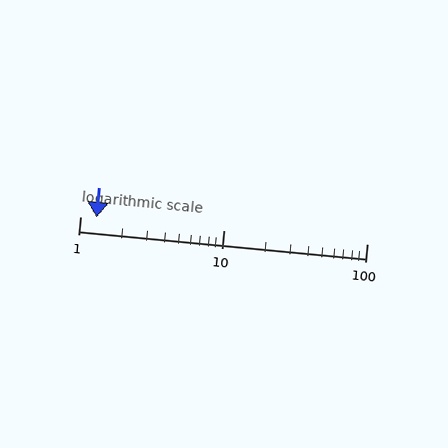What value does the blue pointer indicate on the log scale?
The pointer indicates approximately 1.3.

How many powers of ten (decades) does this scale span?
The scale spans 2 decades, from 1 to 100.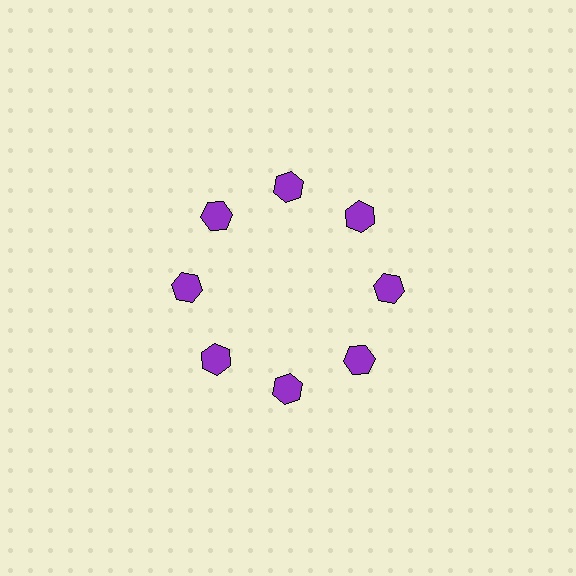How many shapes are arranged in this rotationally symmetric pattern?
There are 8 shapes, arranged in 8 groups of 1.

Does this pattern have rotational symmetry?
Yes, this pattern has 8-fold rotational symmetry. It looks the same after rotating 45 degrees around the center.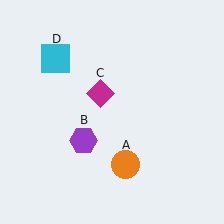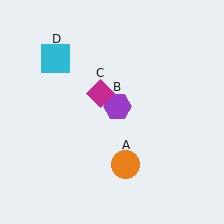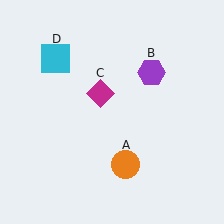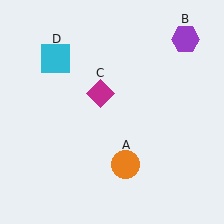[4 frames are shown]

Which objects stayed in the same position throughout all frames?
Orange circle (object A) and magenta diamond (object C) and cyan square (object D) remained stationary.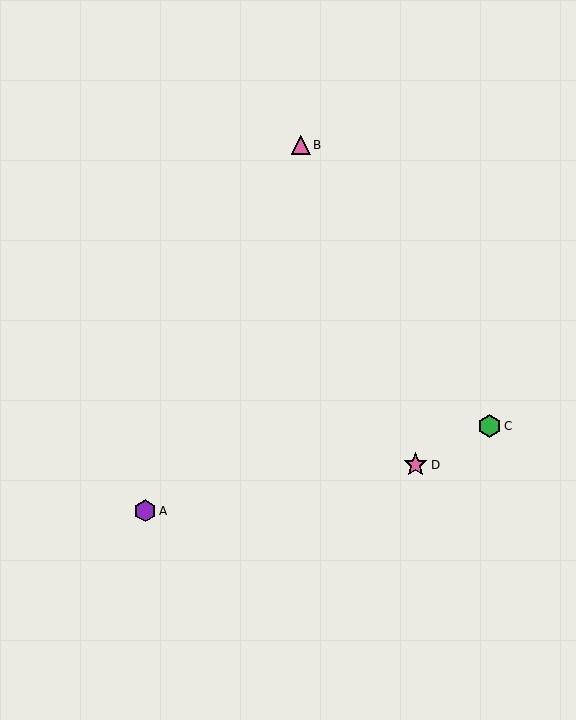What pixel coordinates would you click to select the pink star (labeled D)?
Click at (415, 465) to select the pink star D.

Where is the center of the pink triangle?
The center of the pink triangle is at (301, 145).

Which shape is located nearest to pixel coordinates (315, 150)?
The pink triangle (labeled B) at (301, 145) is nearest to that location.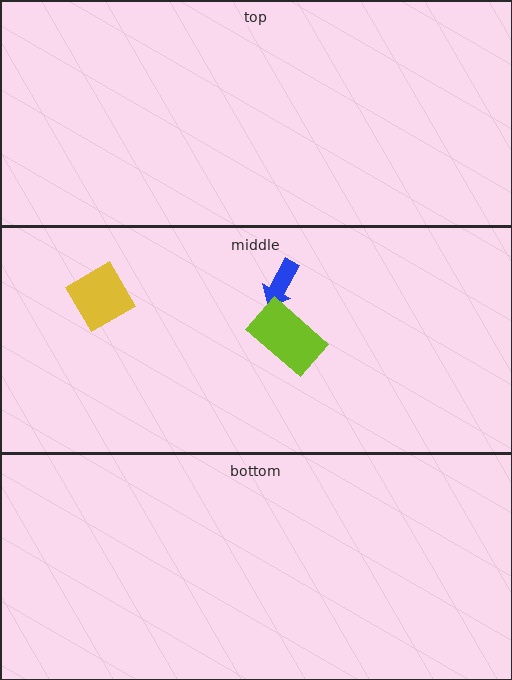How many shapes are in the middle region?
3.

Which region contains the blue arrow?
The middle region.